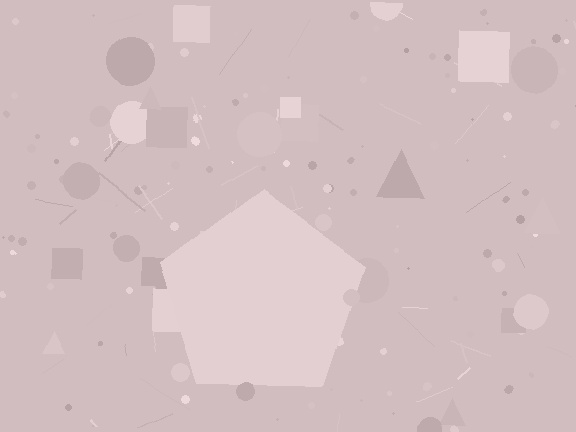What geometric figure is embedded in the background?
A pentagon is embedded in the background.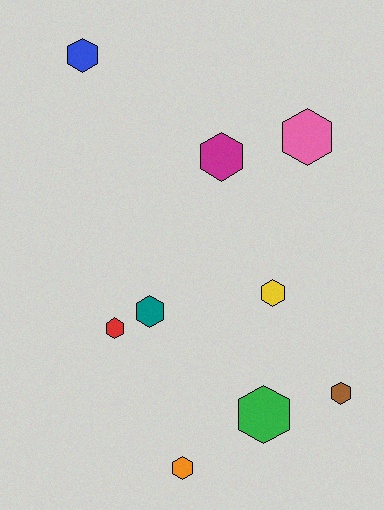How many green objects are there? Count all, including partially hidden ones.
There is 1 green object.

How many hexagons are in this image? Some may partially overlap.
There are 9 hexagons.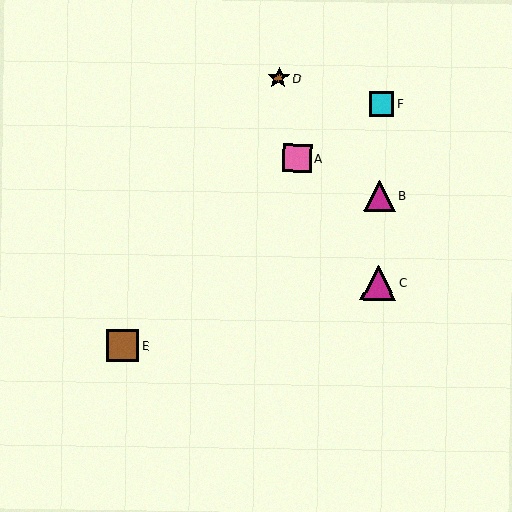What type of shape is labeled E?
Shape E is a brown square.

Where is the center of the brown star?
The center of the brown star is at (279, 78).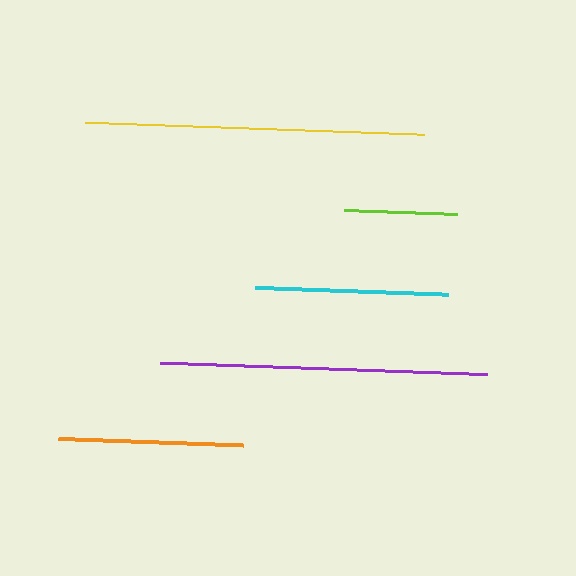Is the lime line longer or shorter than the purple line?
The purple line is longer than the lime line.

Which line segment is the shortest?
The lime line is the shortest at approximately 113 pixels.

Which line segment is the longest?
The yellow line is the longest at approximately 339 pixels.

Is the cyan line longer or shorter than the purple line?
The purple line is longer than the cyan line.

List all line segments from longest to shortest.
From longest to shortest: yellow, purple, cyan, orange, lime.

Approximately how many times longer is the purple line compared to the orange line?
The purple line is approximately 1.8 times the length of the orange line.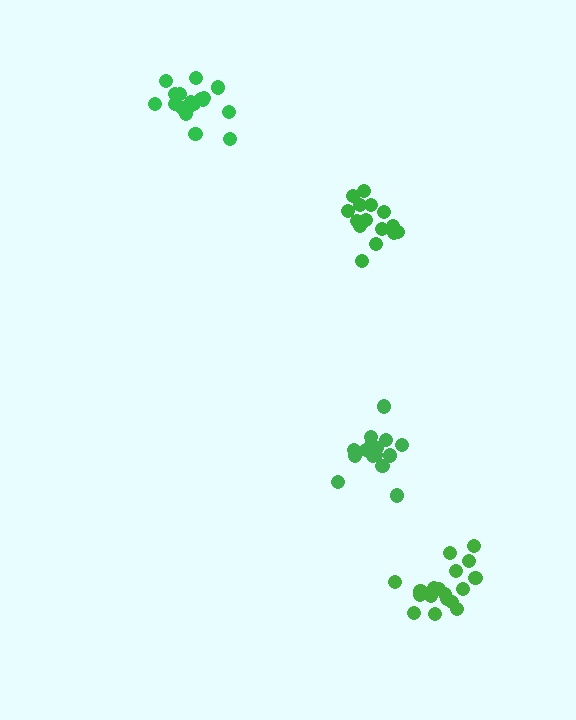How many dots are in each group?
Group 1: 15 dots, Group 2: 19 dots, Group 3: 18 dots, Group 4: 16 dots (68 total).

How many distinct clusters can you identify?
There are 4 distinct clusters.